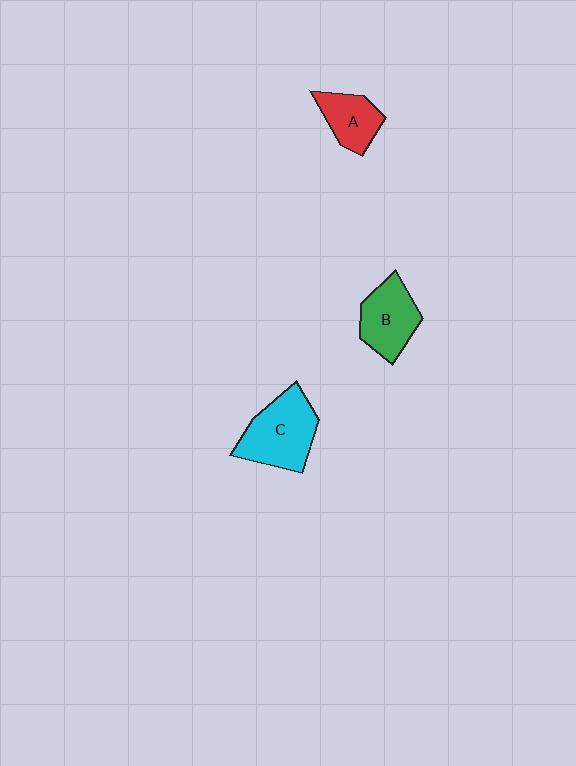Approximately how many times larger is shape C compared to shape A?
Approximately 1.6 times.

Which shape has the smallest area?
Shape A (red).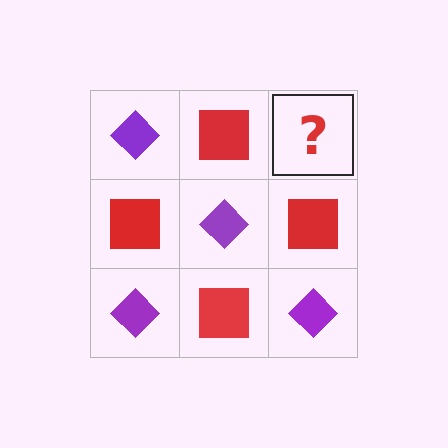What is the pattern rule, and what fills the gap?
The rule is that it alternates purple diamond and red square in a checkerboard pattern. The gap should be filled with a purple diamond.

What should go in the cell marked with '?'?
The missing cell should contain a purple diamond.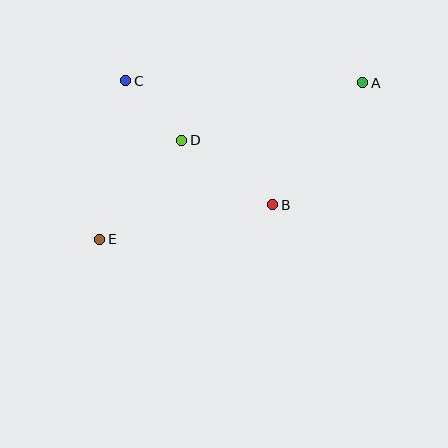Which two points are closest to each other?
Points C and D are closest to each other.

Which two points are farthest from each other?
Points A and E are farthest from each other.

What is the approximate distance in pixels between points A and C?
The distance between A and C is approximately 237 pixels.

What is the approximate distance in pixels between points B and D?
The distance between B and D is approximately 112 pixels.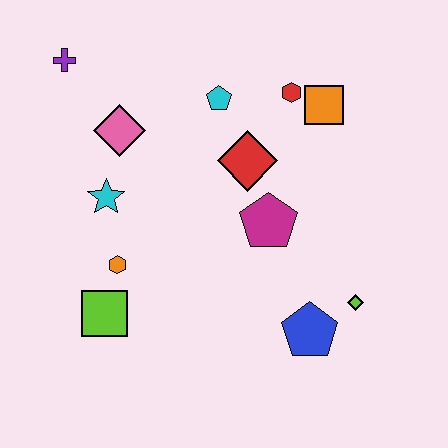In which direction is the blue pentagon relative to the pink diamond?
The blue pentagon is below the pink diamond.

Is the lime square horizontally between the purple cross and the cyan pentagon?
Yes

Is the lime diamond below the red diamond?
Yes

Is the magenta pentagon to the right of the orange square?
No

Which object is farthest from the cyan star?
The lime diamond is farthest from the cyan star.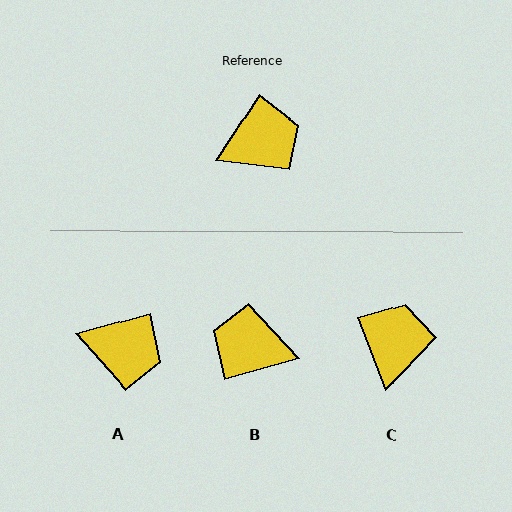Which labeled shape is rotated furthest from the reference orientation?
B, about 140 degrees away.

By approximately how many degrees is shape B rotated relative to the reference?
Approximately 140 degrees counter-clockwise.